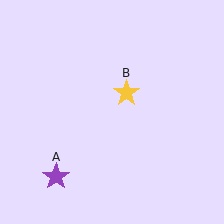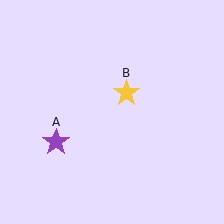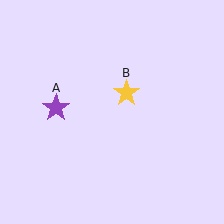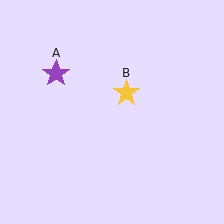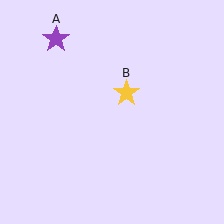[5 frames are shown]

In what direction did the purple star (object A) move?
The purple star (object A) moved up.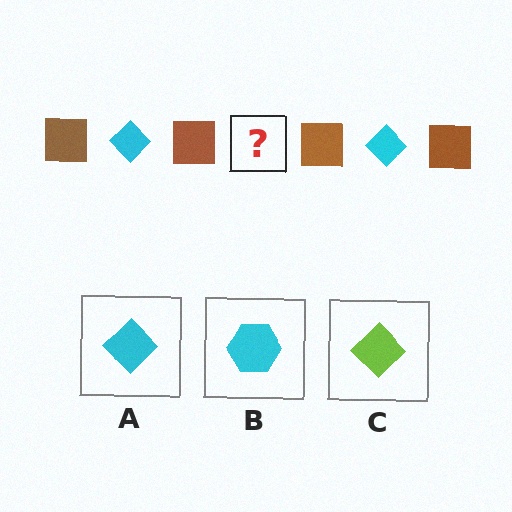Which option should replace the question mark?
Option A.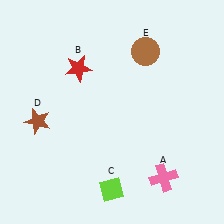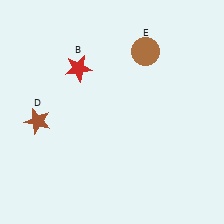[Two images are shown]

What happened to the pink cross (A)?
The pink cross (A) was removed in Image 2. It was in the bottom-right area of Image 1.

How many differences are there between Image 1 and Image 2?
There are 2 differences between the two images.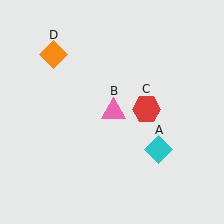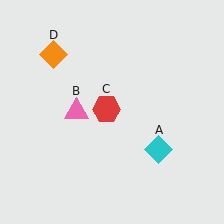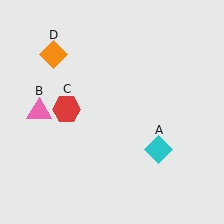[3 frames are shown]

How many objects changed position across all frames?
2 objects changed position: pink triangle (object B), red hexagon (object C).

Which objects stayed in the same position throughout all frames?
Cyan diamond (object A) and orange diamond (object D) remained stationary.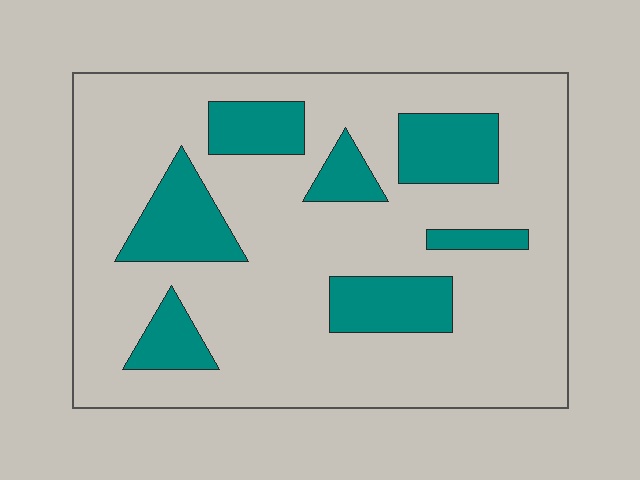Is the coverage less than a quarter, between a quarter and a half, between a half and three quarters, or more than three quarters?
Less than a quarter.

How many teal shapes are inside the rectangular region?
7.